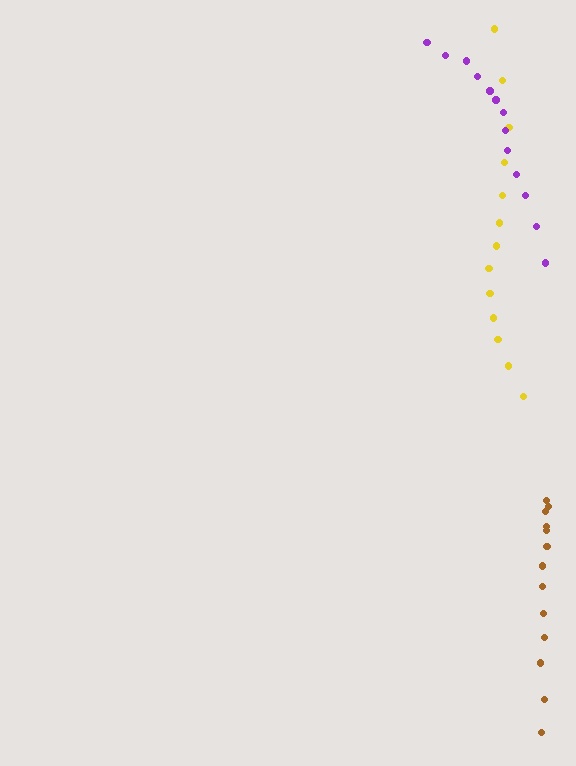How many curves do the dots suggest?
There are 3 distinct paths.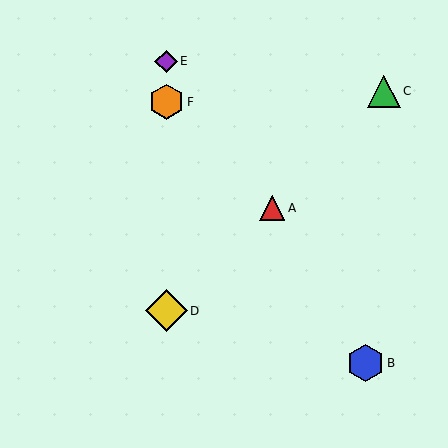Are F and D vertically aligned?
Yes, both are at x≈166.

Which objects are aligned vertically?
Objects D, E, F are aligned vertically.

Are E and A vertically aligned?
No, E is at x≈166 and A is at x≈272.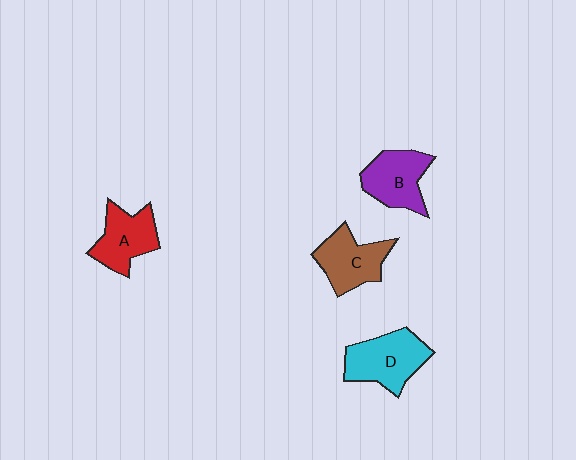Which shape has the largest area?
Shape D (cyan).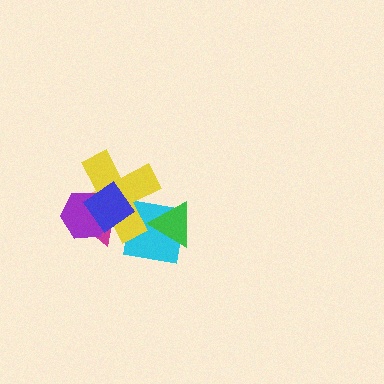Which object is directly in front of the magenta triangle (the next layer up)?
The purple hexagon is directly in front of the magenta triangle.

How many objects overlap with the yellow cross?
4 objects overlap with the yellow cross.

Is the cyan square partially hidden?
Yes, it is partially covered by another shape.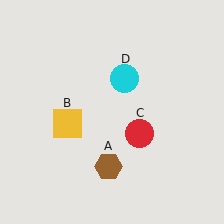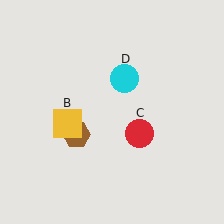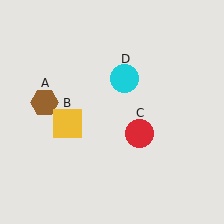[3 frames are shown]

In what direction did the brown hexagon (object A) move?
The brown hexagon (object A) moved up and to the left.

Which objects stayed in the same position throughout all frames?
Yellow square (object B) and red circle (object C) and cyan circle (object D) remained stationary.